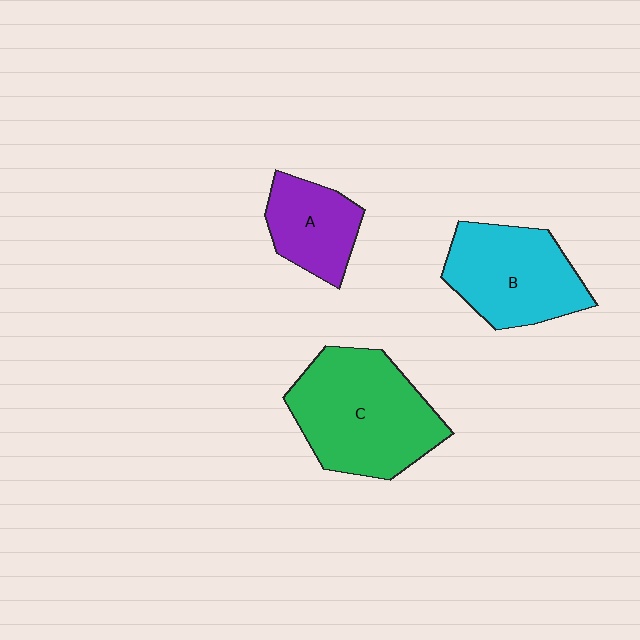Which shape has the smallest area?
Shape A (purple).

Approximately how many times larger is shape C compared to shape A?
Approximately 2.0 times.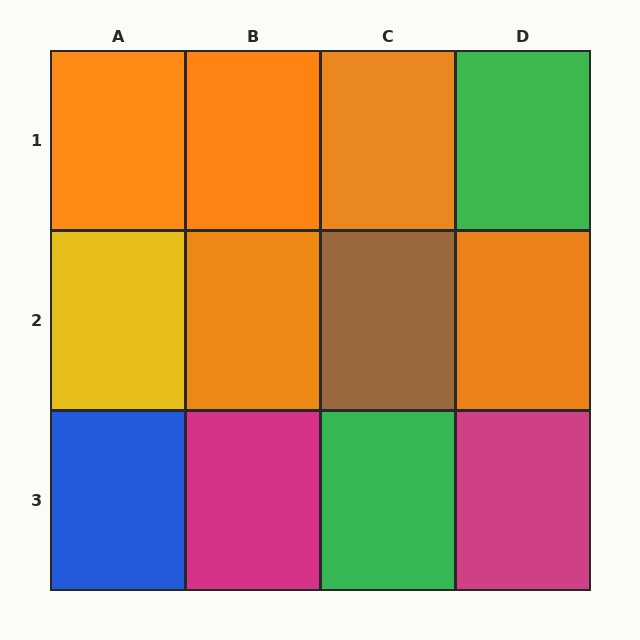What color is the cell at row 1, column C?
Orange.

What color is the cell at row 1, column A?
Orange.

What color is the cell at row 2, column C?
Brown.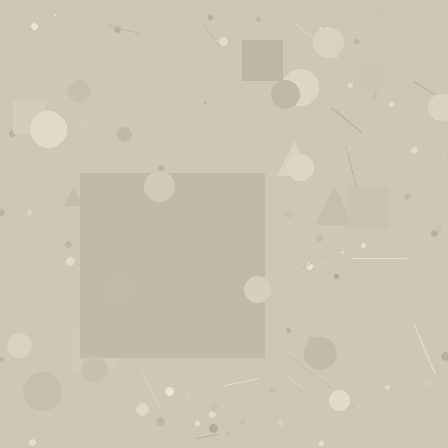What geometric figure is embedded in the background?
A square is embedded in the background.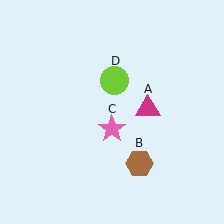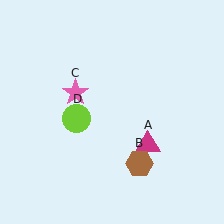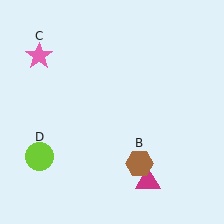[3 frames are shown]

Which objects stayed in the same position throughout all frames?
Brown hexagon (object B) remained stationary.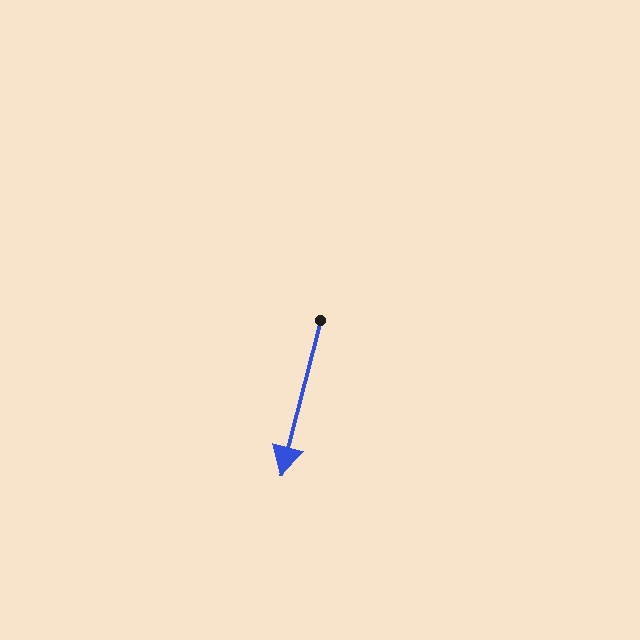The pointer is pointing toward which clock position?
Roughly 6 o'clock.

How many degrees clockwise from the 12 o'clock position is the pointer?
Approximately 194 degrees.